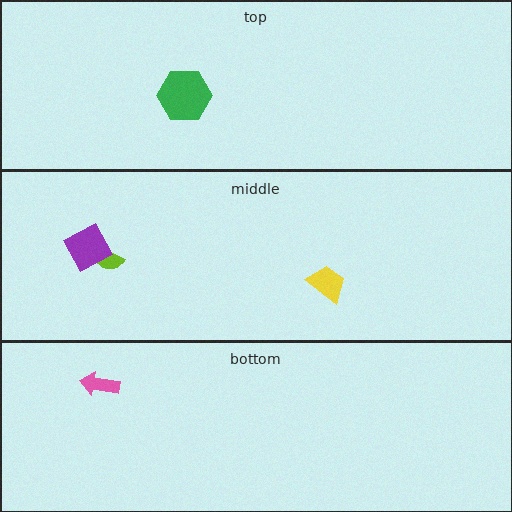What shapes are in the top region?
The green hexagon.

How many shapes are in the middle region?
3.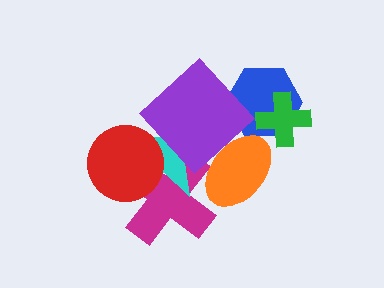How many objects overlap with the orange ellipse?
3 objects overlap with the orange ellipse.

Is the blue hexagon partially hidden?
Yes, it is partially covered by another shape.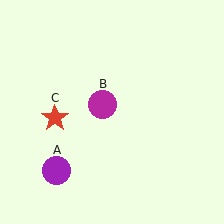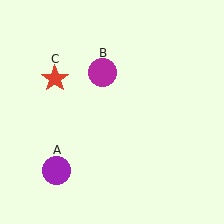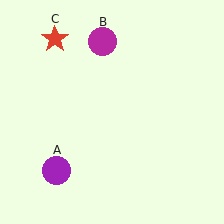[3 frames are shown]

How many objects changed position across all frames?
2 objects changed position: magenta circle (object B), red star (object C).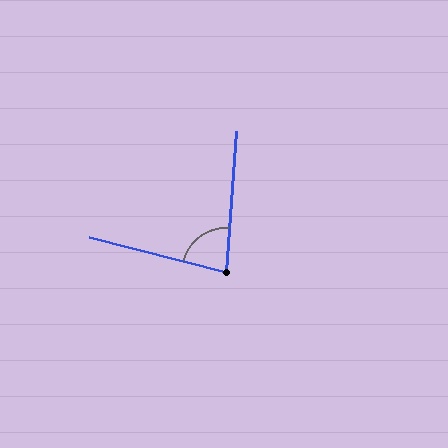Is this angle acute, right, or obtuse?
It is acute.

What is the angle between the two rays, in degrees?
Approximately 80 degrees.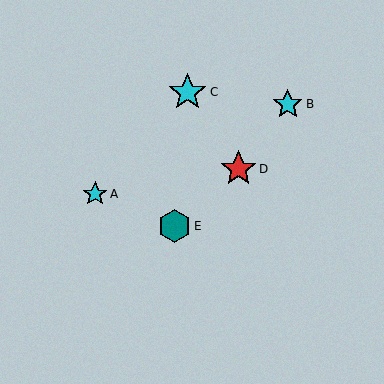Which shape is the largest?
The cyan star (labeled C) is the largest.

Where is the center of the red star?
The center of the red star is at (238, 169).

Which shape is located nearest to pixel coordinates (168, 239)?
The teal hexagon (labeled E) at (175, 226) is nearest to that location.